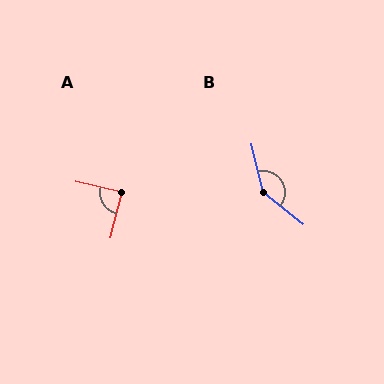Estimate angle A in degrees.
Approximately 89 degrees.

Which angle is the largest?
B, at approximately 142 degrees.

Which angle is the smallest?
A, at approximately 89 degrees.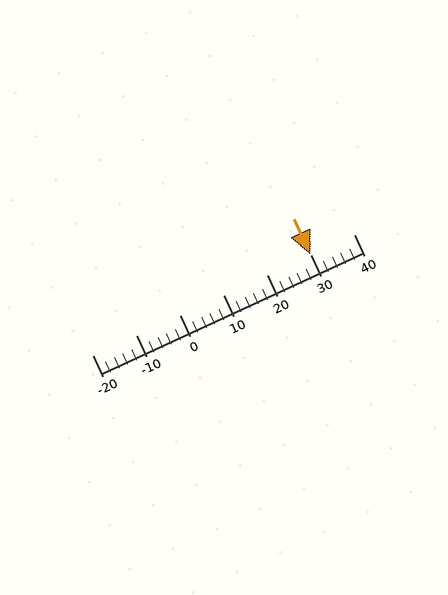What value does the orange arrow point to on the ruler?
The orange arrow points to approximately 30.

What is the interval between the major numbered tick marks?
The major tick marks are spaced 10 units apart.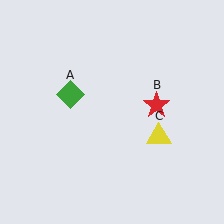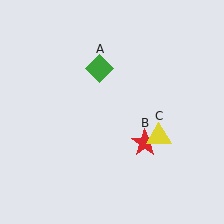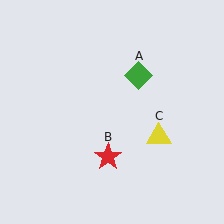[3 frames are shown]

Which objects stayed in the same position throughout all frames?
Yellow triangle (object C) remained stationary.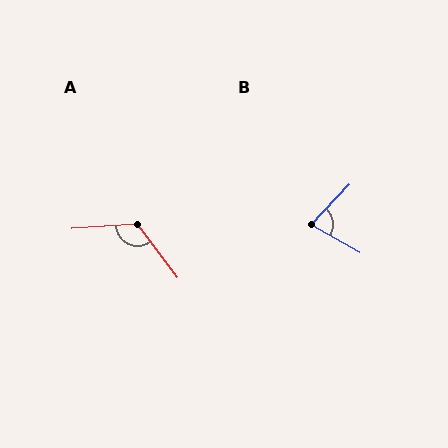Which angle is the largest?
A, at approximately 123 degrees.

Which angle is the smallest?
B, at approximately 76 degrees.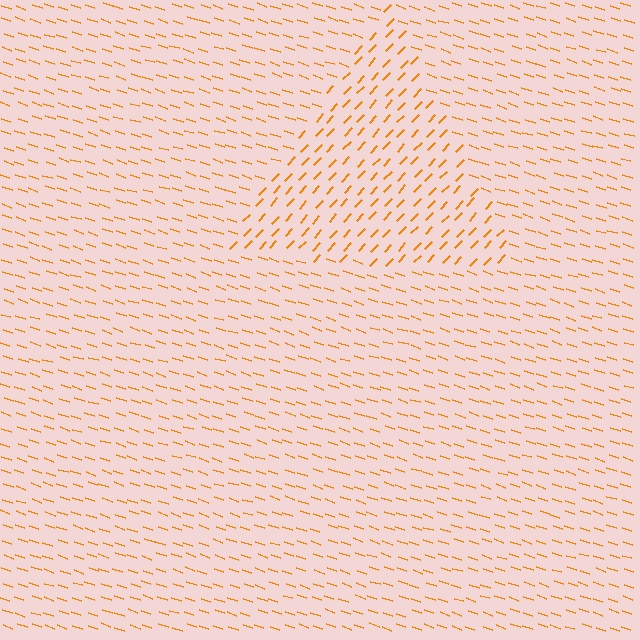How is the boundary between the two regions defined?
The boundary is defined purely by a change in line orientation (approximately 65 degrees difference). All lines are the same color and thickness.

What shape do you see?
I see a triangle.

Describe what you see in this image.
The image is filled with small orange line segments. A triangle region in the image has lines oriented differently from the surrounding lines, creating a visible texture boundary.